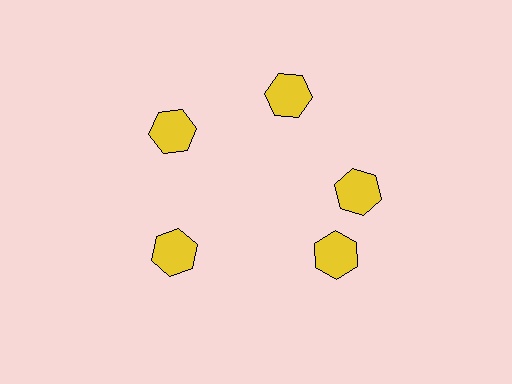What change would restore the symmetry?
The symmetry would be restored by rotating it back into even spacing with its neighbors so that all 5 hexagons sit at equal angles and equal distance from the center.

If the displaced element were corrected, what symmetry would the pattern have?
It would have 5-fold rotational symmetry — the pattern would map onto itself every 72 degrees.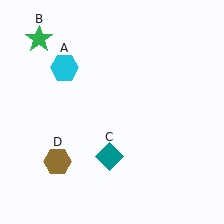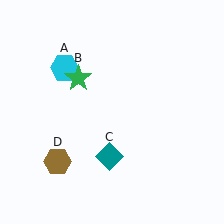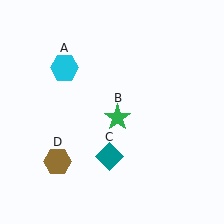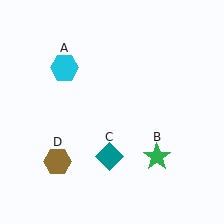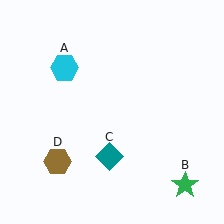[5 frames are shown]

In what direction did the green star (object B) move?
The green star (object B) moved down and to the right.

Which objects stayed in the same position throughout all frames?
Cyan hexagon (object A) and teal diamond (object C) and brown hexagon (object D) remained stationary.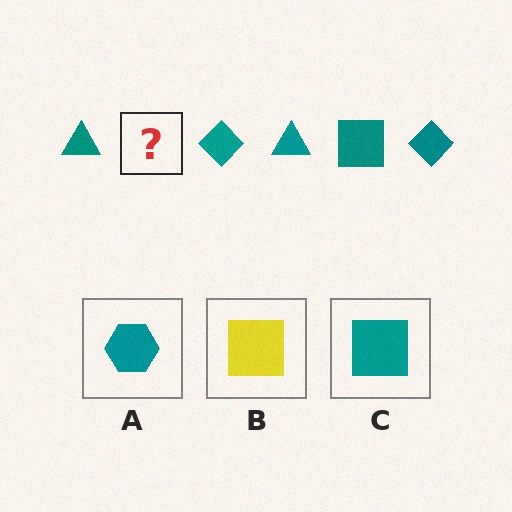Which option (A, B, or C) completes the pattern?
C.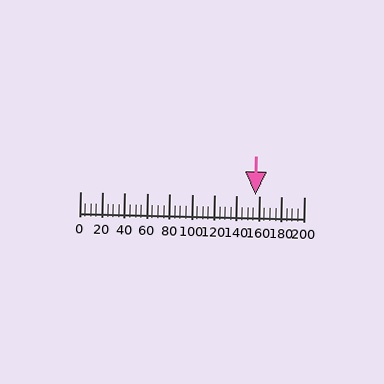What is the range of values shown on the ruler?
The ruler shows values from 0 to 200.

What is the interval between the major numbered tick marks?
The major tick marks are spaced 20 units apart.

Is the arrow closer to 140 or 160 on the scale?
The arrow is closer to 160.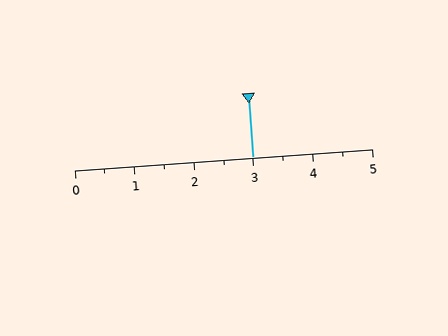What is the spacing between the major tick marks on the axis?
The major ticks are spaced 1 apart.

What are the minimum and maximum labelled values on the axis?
The axis runs from 0 to 5.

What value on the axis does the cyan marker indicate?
The marker indicates approximately 3.